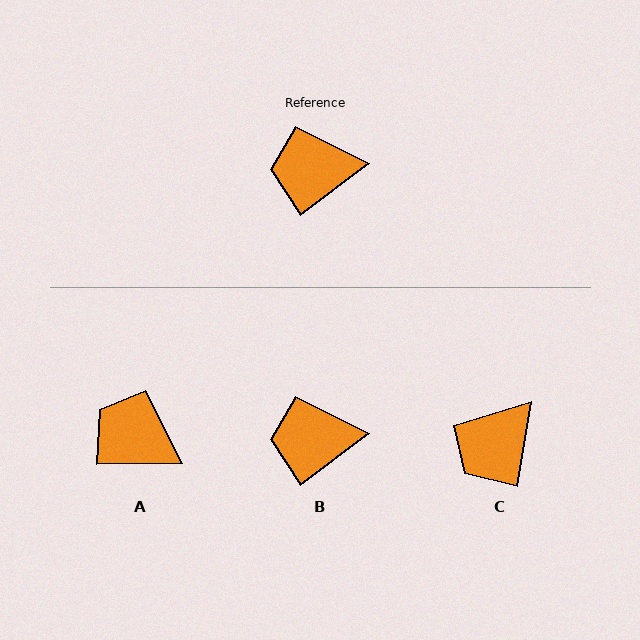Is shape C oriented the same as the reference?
No, it is off by about 43 degrees.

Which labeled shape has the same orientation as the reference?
B.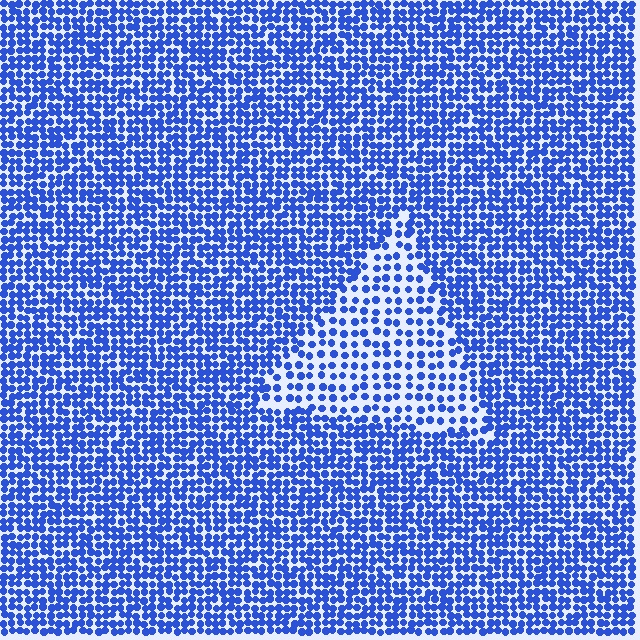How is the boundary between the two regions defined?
The boundary is defined by a change in element density (approximately 1.9x ratio). All elements are the same color, size, and shape.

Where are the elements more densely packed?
The elements are more densely packed outside the triangle boundary.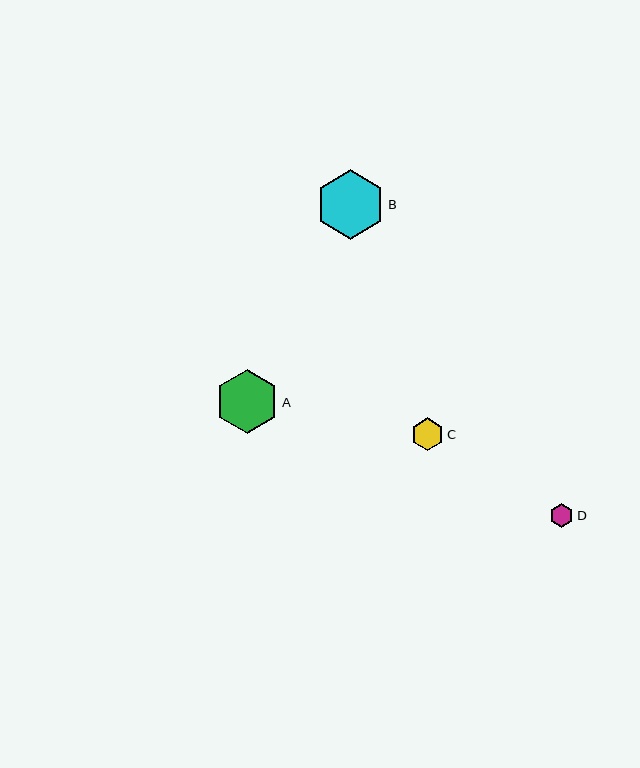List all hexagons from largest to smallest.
From largest to smallest: B, A, C, D.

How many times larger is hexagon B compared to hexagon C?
Hexagon B is approximately 2.1 times the size of hexagon C.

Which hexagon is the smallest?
Hexagon D is the smallest with a size of approximately 24 pixels.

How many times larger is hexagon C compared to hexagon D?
Hexagon C is approximately 1.3 times the size of hexagon D.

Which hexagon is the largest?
Hexagon B is the largest with a size of approximately 70 pixels.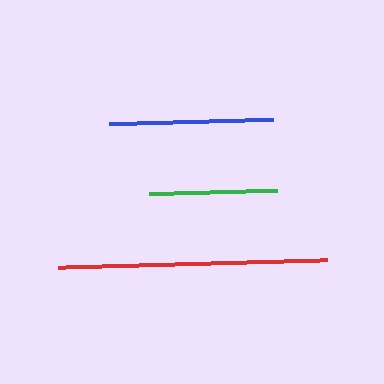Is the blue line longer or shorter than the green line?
The blue line is longer than the green line.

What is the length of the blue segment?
The blue segment is approximately 164 pixels long.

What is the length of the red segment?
The red segment is approximately 269 pixels long.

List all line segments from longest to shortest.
From longest to shortest: red, blue, green.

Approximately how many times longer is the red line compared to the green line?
The red line is approximately 2.1 times the length of the green line.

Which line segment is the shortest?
The green line is the shortest at approximately 127 pixels.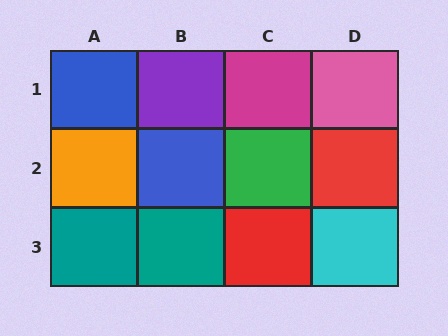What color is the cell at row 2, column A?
Orange.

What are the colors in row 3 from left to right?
Teal, teal, red, cyan.